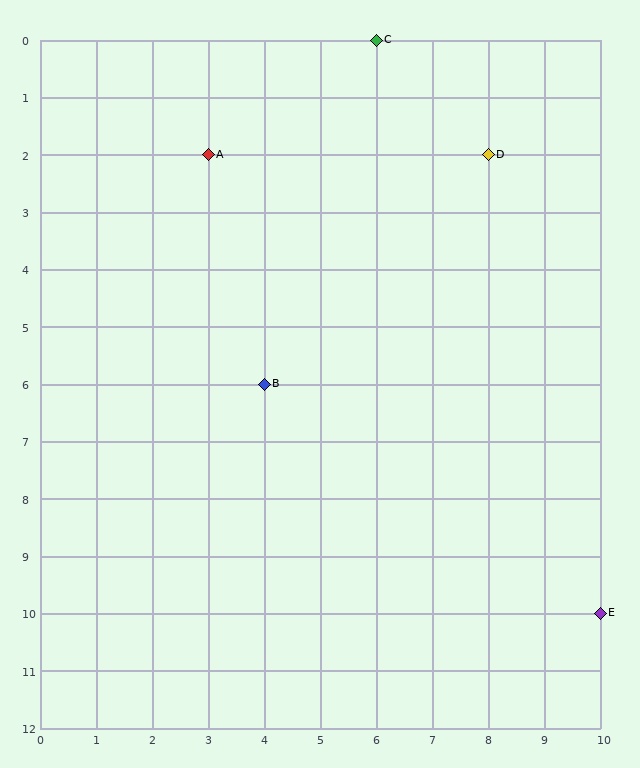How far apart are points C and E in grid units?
Points C and E are 4 columns and 10 rows apart (about 10.8 grid units diagonally).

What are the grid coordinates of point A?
Point A is at grid coordinates (3, 2).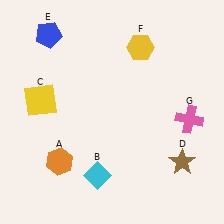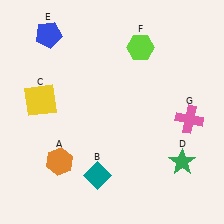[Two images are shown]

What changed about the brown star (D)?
In Image 1, D is brown. In Image 2, it changed to green.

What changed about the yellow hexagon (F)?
In Image 1, F is yellow. In Image 2, it changed to lime.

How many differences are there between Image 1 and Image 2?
There are 3 differences between the two images.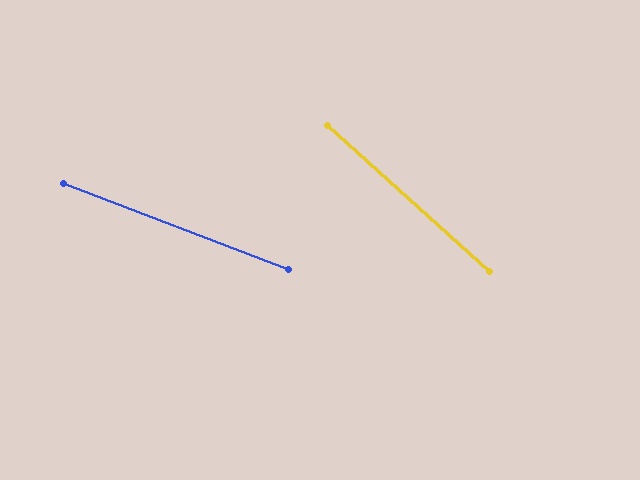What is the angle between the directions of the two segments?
Approximately 21 degrees.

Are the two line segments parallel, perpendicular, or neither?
Neither parallel nor perpendicular — they differ by about 21°.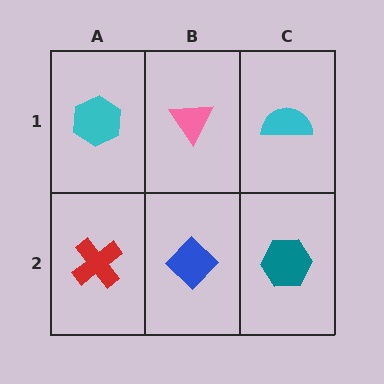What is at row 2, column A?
A red cross.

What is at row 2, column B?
A blue diamond.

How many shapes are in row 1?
3 shapes.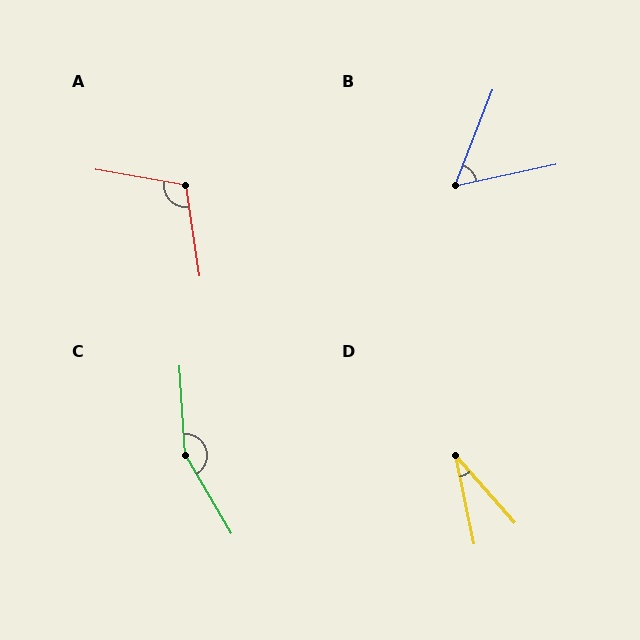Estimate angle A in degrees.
Approximately 108 degrees.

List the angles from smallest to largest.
D (30°), B (56°), A (108°), C (153°).